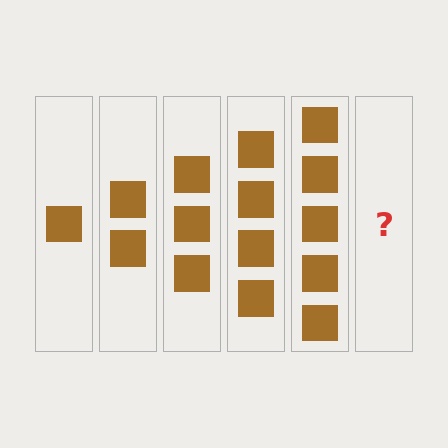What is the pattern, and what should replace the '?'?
The pattern is that each step adds one more square. The '?' should be 6 squares.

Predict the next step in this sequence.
The next step is 6 squares.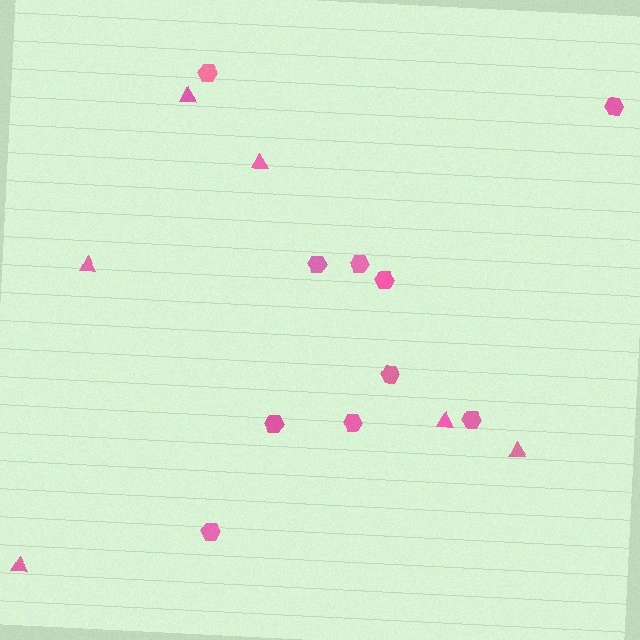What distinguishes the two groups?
There are 2 groups: one group of triangles (6) and one group of hexagons (10).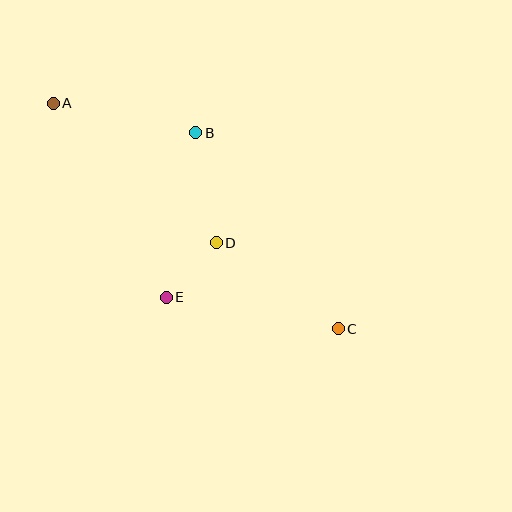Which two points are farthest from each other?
Points A and C are farthest from each other.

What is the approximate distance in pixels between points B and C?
The distance between B and C is approximately 242 pixels.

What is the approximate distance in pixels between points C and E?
The distance between C and E is approximately 175 pixels.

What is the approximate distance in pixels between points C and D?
The distance between C and D is approximately 149 pixels.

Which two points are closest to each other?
Points D and E are closest to each other.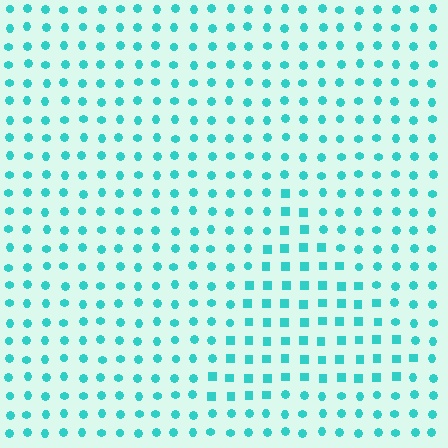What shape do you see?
I see a triangle.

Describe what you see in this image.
The image is filled with small cyan elements arranged in a uniform grid. A triangle-shaped region contains squares, while the surrounding area contains circles. The boundary is defined purely by the change in element shape.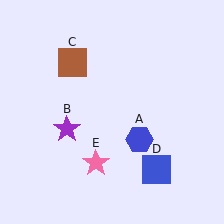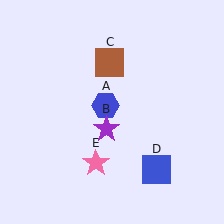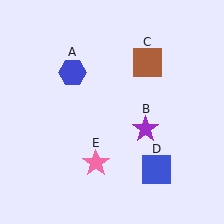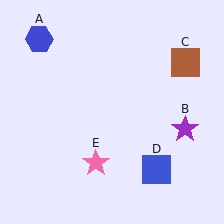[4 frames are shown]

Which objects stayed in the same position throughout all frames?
Blue square (object D) and pink star (object E) remained stationary.